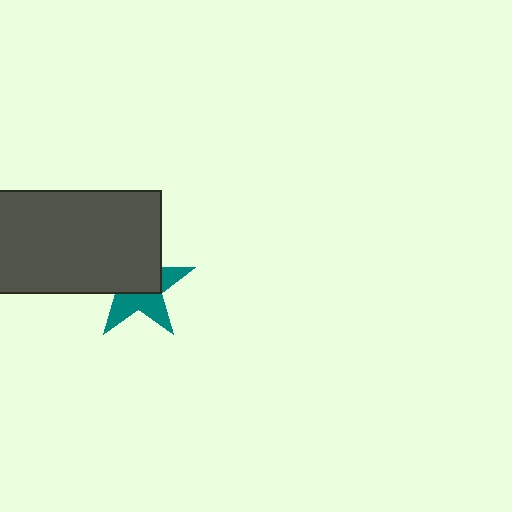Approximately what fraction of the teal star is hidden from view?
Roughly 53% of the teal star is hidden behind the dark gray rectangle.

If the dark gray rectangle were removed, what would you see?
You would see the complete teal star.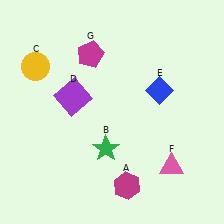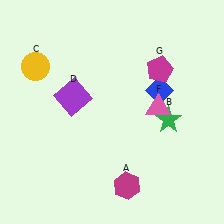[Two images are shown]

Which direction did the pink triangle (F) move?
The pink triangle (F) moved up.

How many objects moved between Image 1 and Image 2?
3 objects moved between the two images.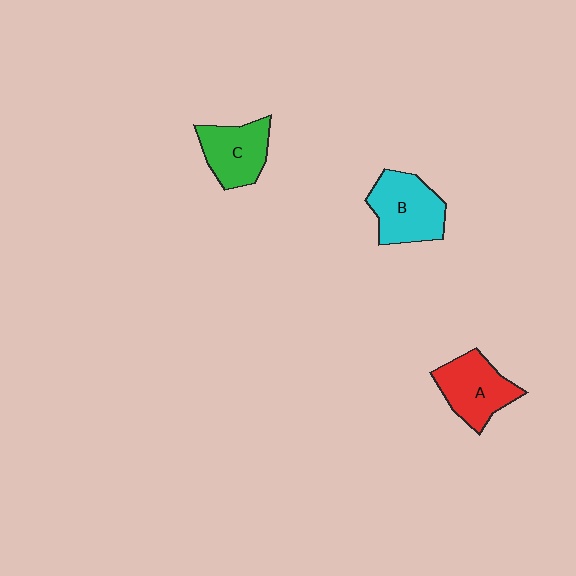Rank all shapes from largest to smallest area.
From largest to smallest: B (cyan), A (red), C (green).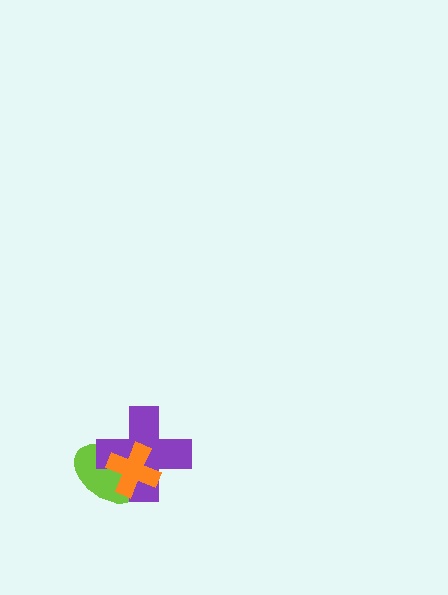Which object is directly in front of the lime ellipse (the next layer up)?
The purple cross is directly in front of the lime ellipse.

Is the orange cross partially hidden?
No, no other shape covers it.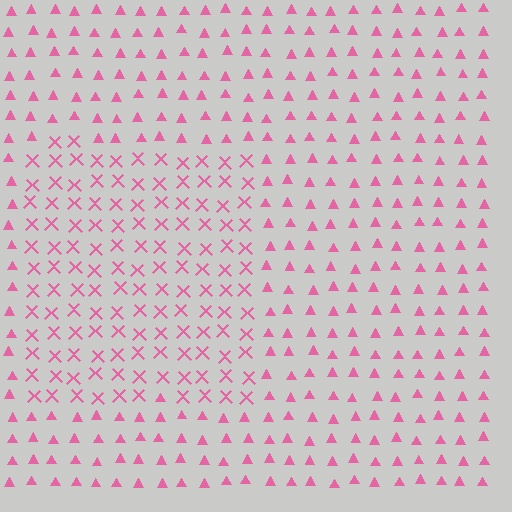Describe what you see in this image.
The image is filled with small pink elements arranged in a uniform grid. A rectangle-shaped region contains X marks, while the surrounding area contains triangles. The boundary is defined purely by the change in element shape.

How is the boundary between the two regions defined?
The boundary is defined by a change in element shape: X marks inside vs. triangles outside. All elements share the same color and spacing.